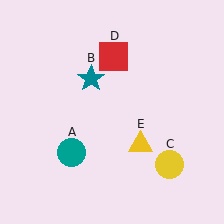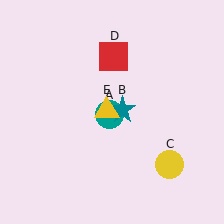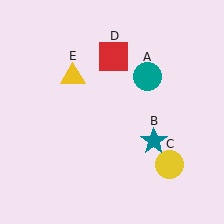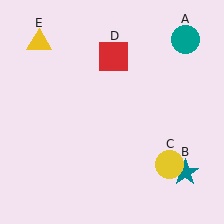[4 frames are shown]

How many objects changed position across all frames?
3 objects changed position: teal circle (object A), teal star (object B), yellow triangle (object E).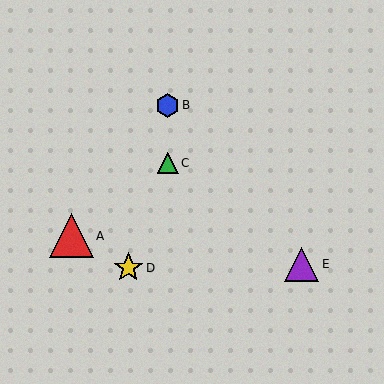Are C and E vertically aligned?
No, C is at x≈168 and E is at x≈302.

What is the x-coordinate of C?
Object C is at x≈168.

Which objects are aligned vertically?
Objects B, C are aligned vertically.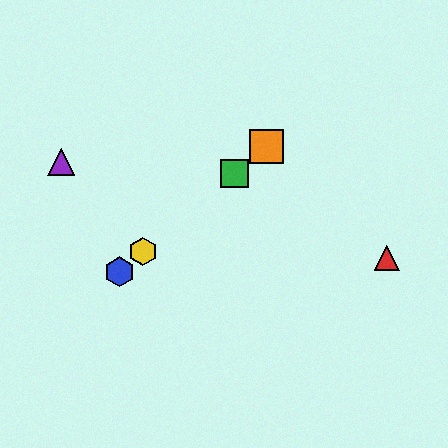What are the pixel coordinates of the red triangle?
The red triangle is at (387, 258).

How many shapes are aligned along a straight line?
4 shapes (the blue hexagon, the green square, the yellow hexagon, the orange square) are aligned along a straight line.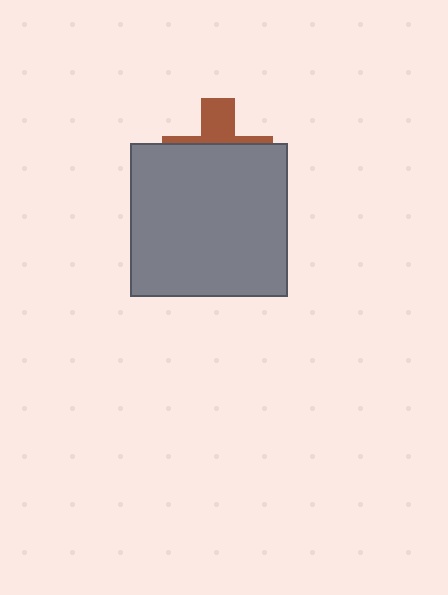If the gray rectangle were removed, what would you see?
You would see the complete brown cross.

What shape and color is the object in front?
The object in front is a gray rectangle.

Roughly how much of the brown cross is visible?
A small part of it is visible (roughly 34%).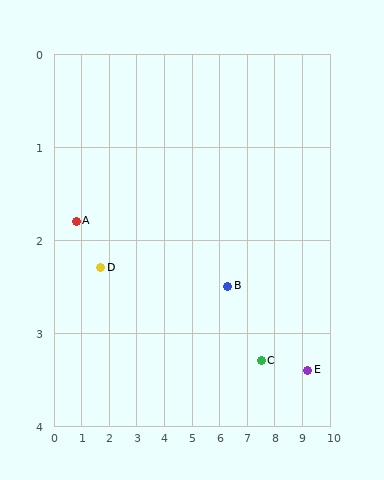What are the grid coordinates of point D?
Point D is at approximately (1.7, 2.3).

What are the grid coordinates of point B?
Point B is at approximately (6.3, 2.5).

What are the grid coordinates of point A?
Point A is at approximately (0.8, 1.8).